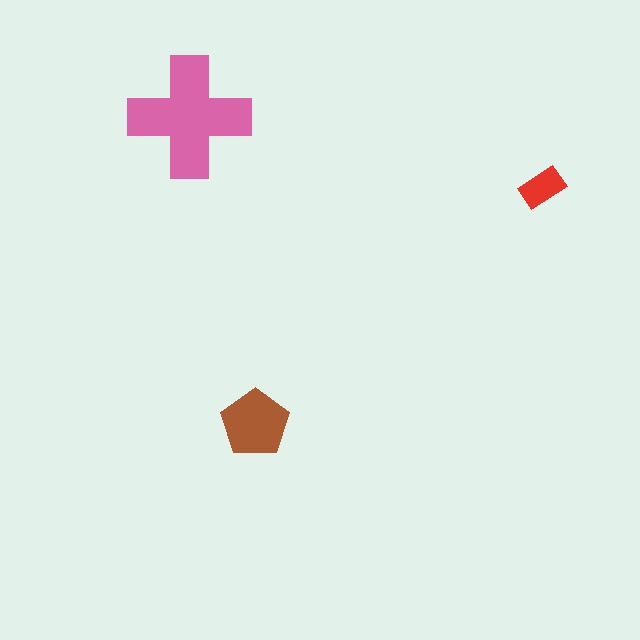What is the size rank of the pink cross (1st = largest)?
1st.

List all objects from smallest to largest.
The red rectangle, the brown pentagon, the pink cross.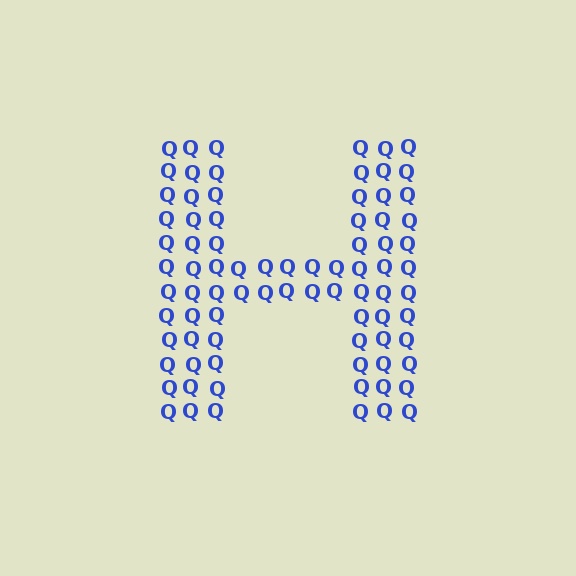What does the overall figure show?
The overall figure shows the letter H.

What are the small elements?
The small elements are letter Q's.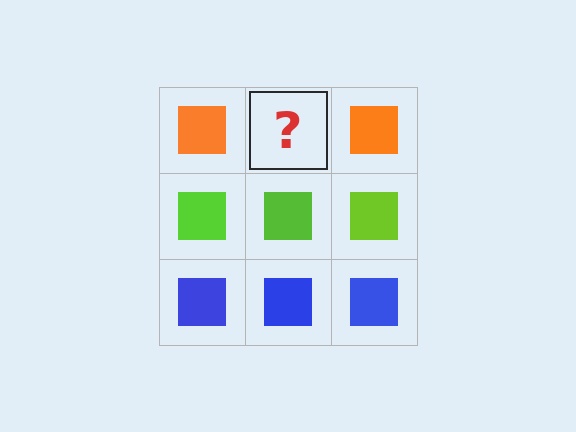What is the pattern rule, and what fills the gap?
The rule is that each row has a consistent color. The gap should be filled with an orange square.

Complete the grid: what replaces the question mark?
The question mark should be replaced with an orange square.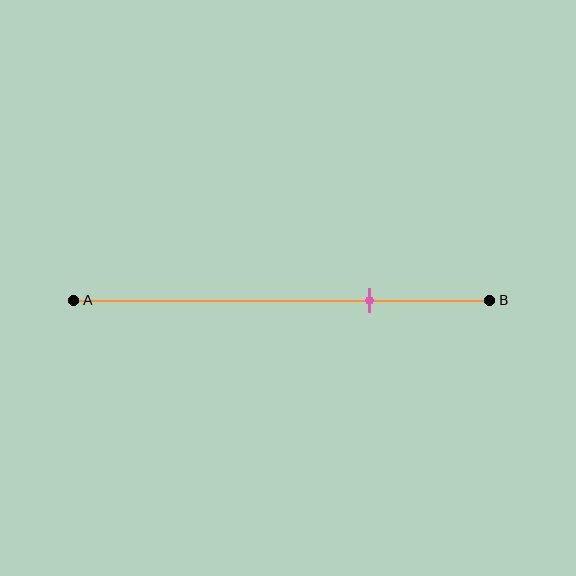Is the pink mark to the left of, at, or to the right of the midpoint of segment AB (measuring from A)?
The pink mark is to the right of the midpoint of segment AB.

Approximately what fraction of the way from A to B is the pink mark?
The pink mark is approximately 70% of the way from A to B.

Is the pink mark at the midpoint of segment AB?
No, the mark is at about 70% from A, not at the 50% midpoint.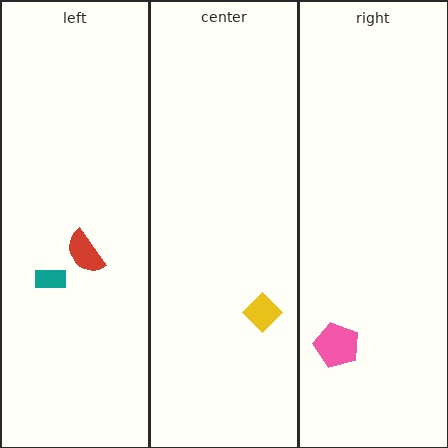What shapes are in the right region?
The pink pentagon.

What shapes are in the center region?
The yellow diamond.